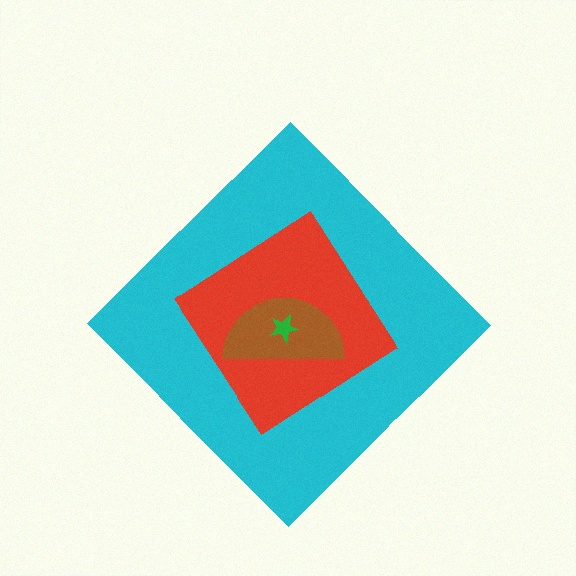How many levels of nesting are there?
4.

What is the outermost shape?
The cyan diamond.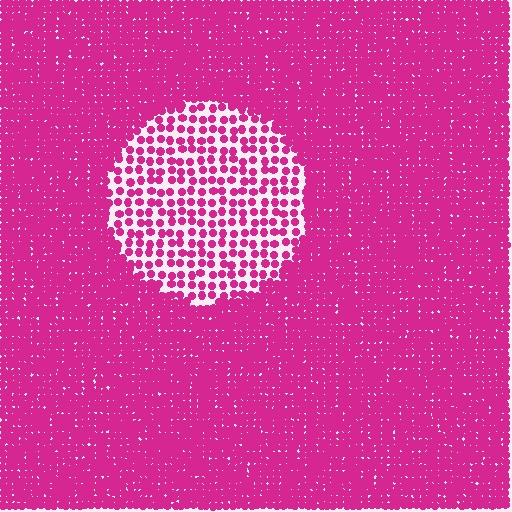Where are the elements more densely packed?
The elements are more densely packed outside the circle boundary.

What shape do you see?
I see a circle.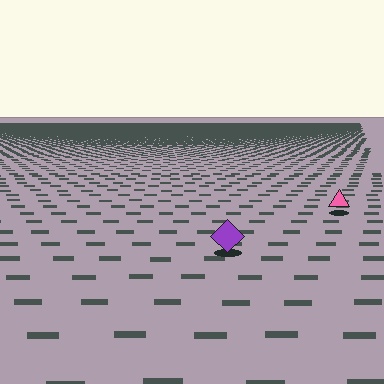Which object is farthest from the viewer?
The pink triangle is farthest from the viewer. It appears smaller and the ground texture around it is denser.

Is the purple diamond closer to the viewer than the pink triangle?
Yes. The purple diamond is closer — you can tell from the texture gradient: the ground texture is coarser near it.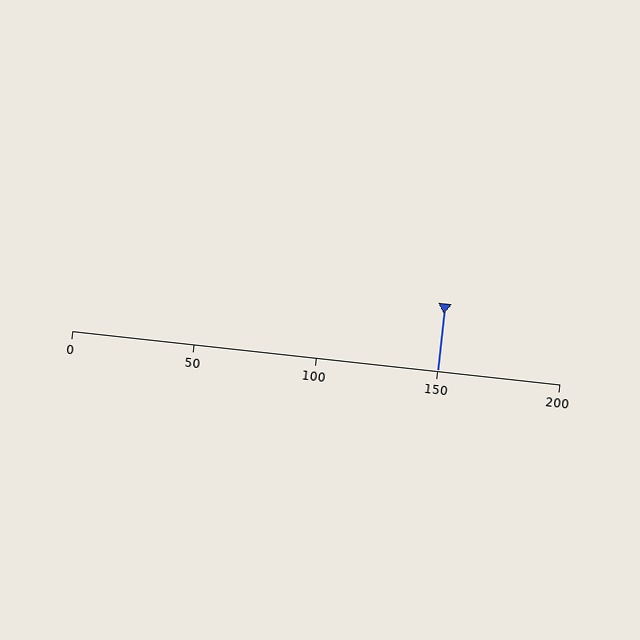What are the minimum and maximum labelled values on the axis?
The axis runs from 0 to 200.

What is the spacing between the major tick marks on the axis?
The major ticks are spaced 50 apart.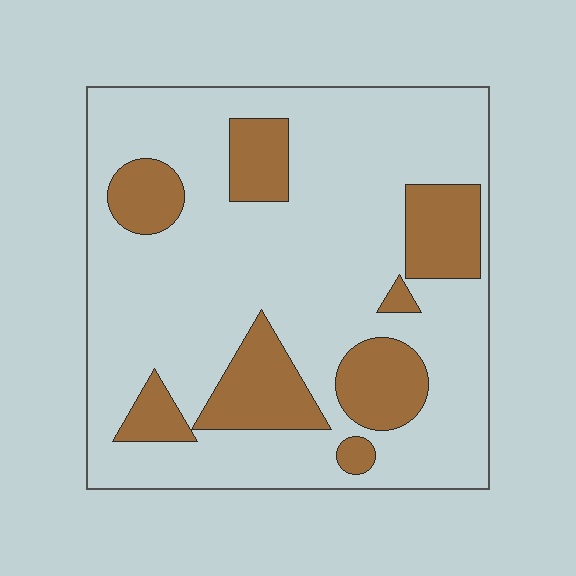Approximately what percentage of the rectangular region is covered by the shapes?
Approximately 25%.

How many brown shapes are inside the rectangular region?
8.